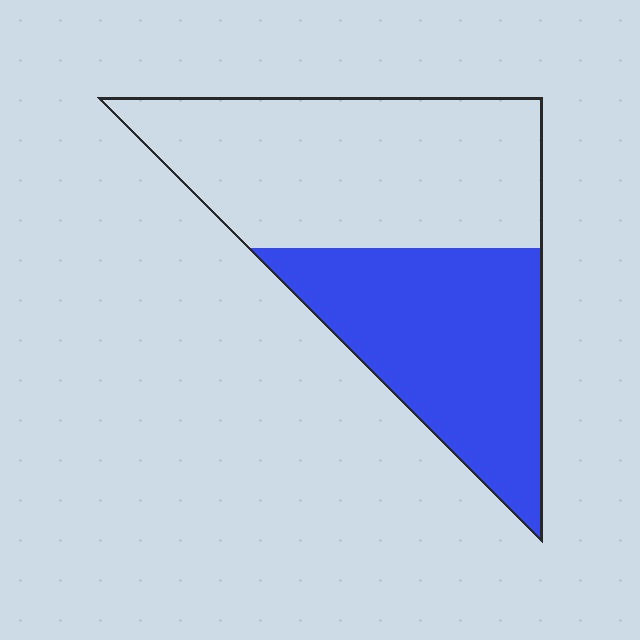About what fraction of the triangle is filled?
About two fifths (2/5).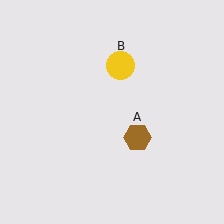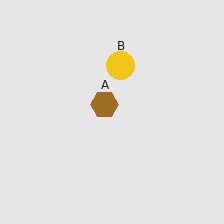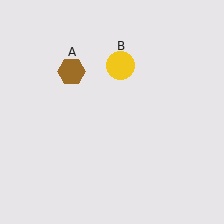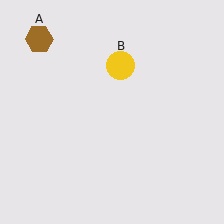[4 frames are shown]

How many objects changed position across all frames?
1 object changed position: brown hexagon (object A).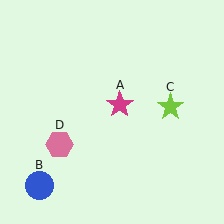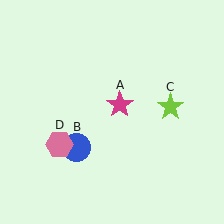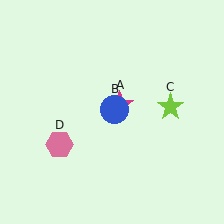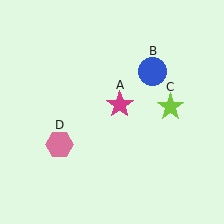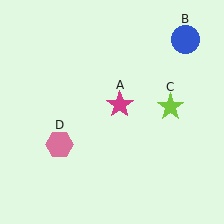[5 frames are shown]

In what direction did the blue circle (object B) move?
The blue circle (object B) moved up and to the right.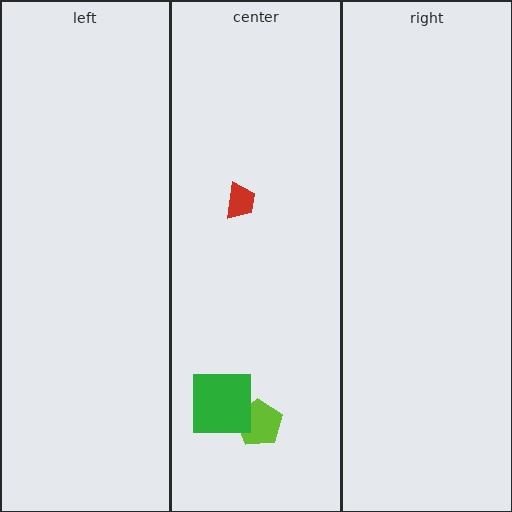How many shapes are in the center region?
3.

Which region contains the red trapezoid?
The center region.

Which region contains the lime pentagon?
The center region.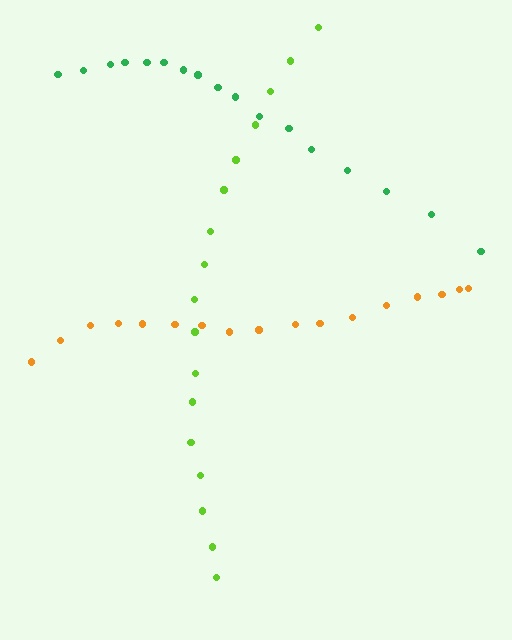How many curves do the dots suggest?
There are 3 distinct paths.